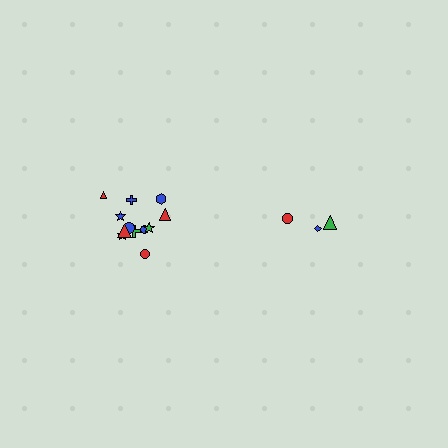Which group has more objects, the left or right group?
The left group.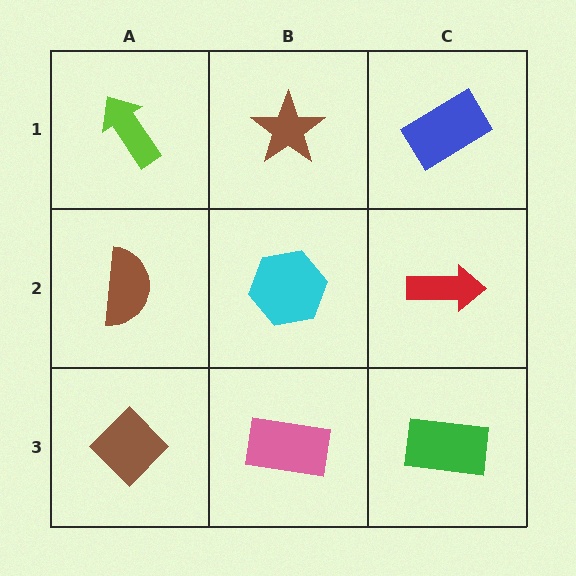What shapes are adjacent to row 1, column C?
A red arrow (row 2, column C), a brown star (row 1, column B).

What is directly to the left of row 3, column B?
A brown diamond.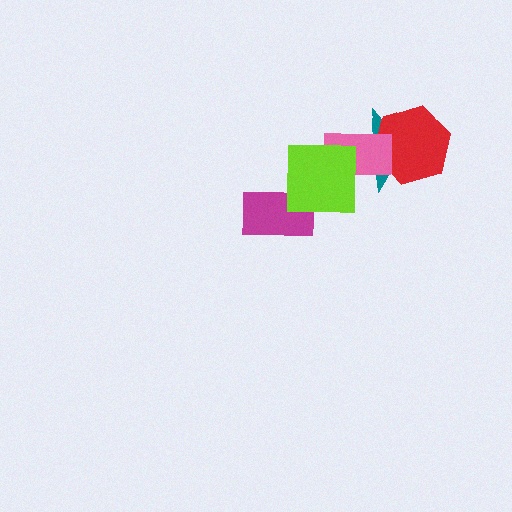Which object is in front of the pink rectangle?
The lime square is in front of the pink rectangle.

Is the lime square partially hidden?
No, no other shape covers it.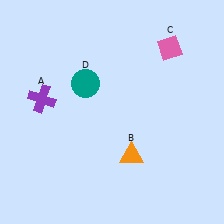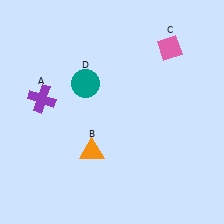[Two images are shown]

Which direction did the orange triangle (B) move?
The orange triangle (B) moved left.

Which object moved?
The orange triangle (B) moved left.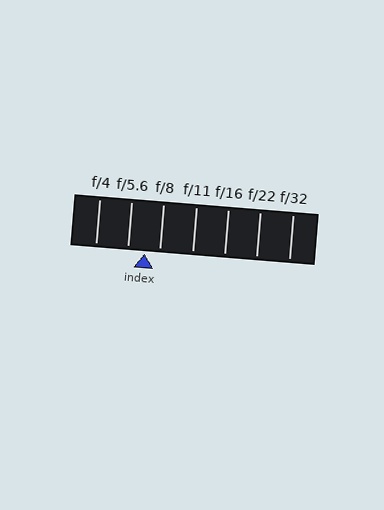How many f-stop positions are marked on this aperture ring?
There are 7 f-stop positions marked.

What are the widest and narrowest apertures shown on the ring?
The widest aperture shown is f/4 and the narrowest is f/32.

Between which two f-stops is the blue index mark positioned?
The index mark is between f/5.6 and f/8.